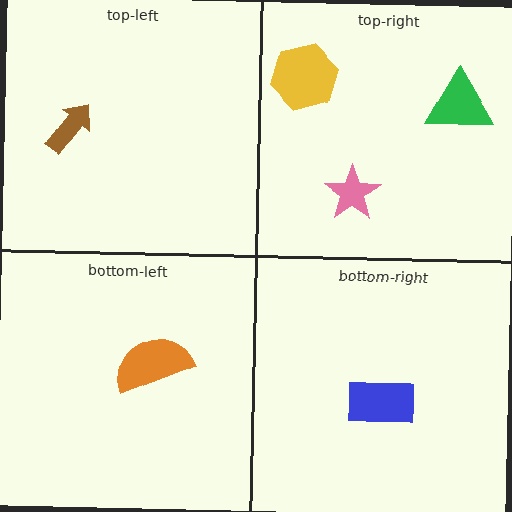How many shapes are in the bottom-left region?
1.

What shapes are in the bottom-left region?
The orange semicircle.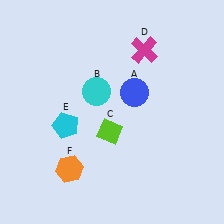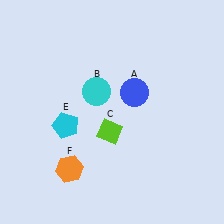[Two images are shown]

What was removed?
The magenta cross (D) was removed in Image 2.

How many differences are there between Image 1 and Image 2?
There is 1 difference between the two images.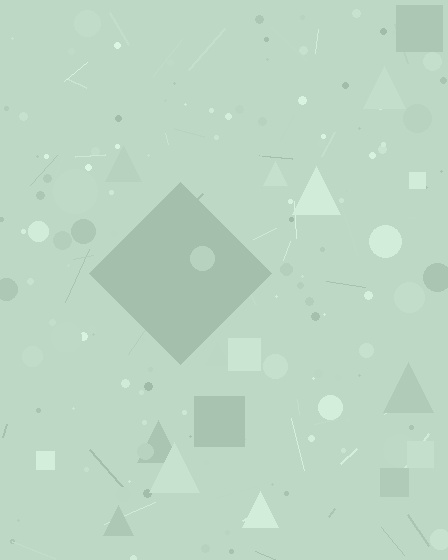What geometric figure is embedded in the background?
A diamond is embedded in the background.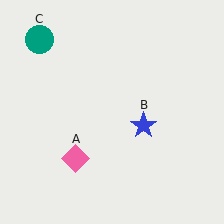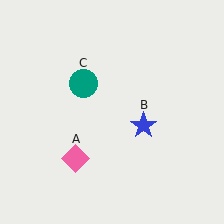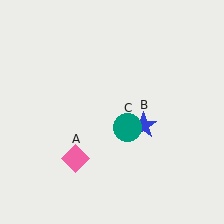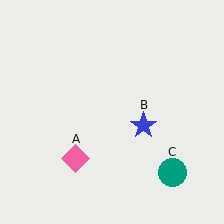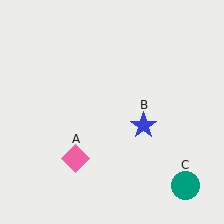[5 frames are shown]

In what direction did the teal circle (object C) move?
The teal circle (object C) moved down and to the right.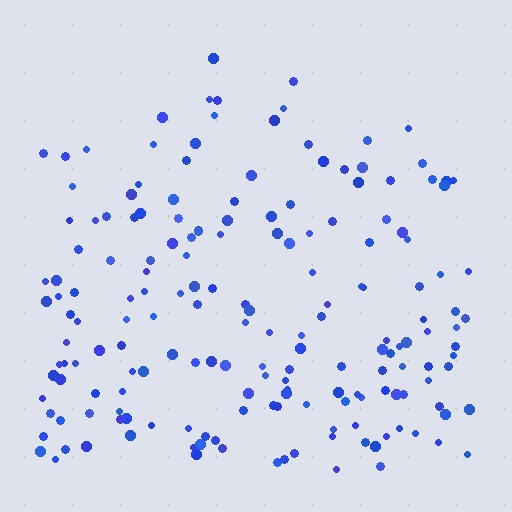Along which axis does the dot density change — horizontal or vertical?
Vertical.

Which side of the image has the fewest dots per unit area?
The top.